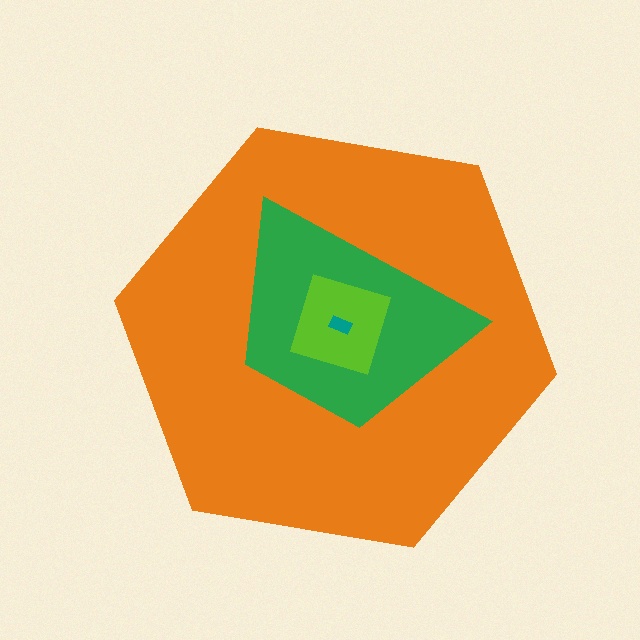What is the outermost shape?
The orange hexagon.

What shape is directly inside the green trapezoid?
The lime square.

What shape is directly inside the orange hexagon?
The green trapezoid.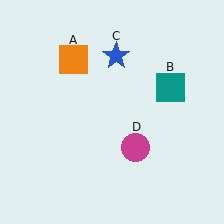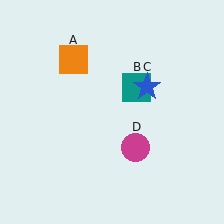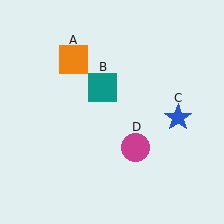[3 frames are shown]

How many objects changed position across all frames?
2 objects changed position: teal square (object B), blue star (object C).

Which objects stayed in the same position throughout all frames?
Orange square (object A) and magenta circle (object D) remained stationary.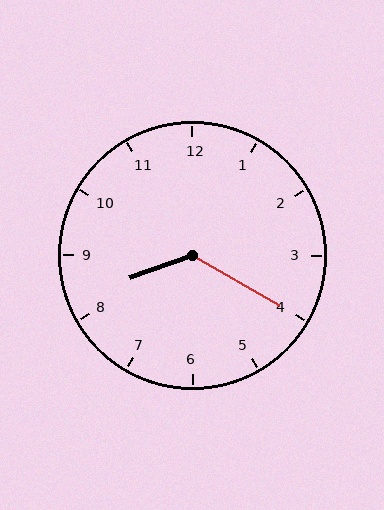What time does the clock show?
8:20.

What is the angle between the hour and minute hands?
Approximately 130 degrees.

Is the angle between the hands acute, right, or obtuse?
It is obtuse.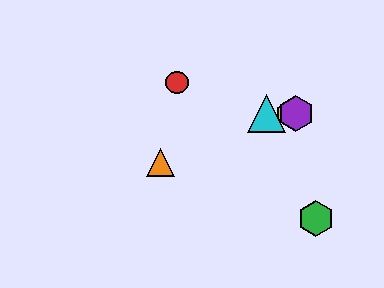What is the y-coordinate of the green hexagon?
The green hexagon is at y≈218.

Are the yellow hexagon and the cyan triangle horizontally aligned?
Yes, both are at y≈113.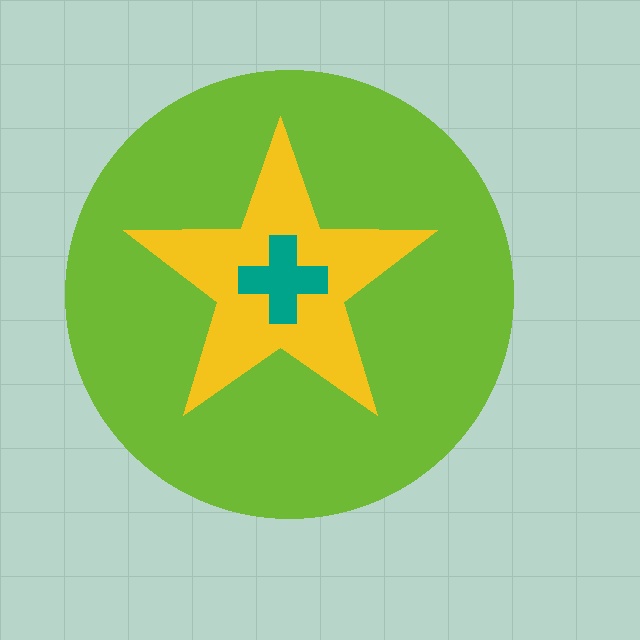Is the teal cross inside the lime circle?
Yes.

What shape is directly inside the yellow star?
The teal cross.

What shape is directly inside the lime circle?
The yellow star.